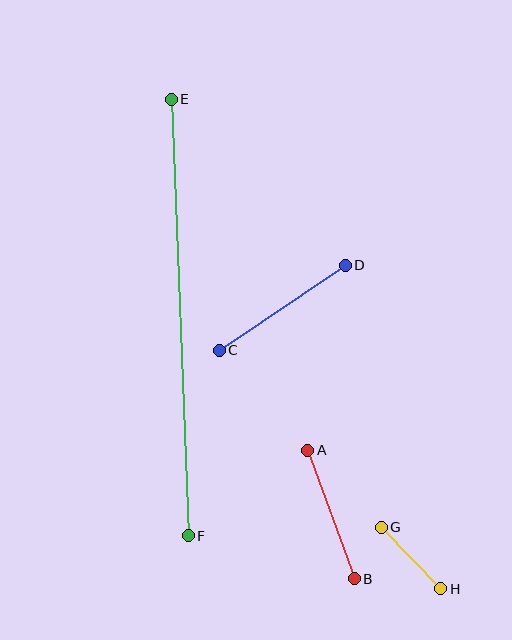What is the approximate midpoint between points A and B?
The midpoint is at approximately (331, 514) pixels.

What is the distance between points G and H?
The distance is approximately 86 pixels.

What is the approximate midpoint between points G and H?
The midpoint is at approximately (411, 558) pixels.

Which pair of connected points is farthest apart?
Points E and F are farthest apart.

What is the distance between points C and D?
The distance is approximately 152 pixels.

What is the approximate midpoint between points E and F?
The midpoint is at approximately (180, 318) pixels.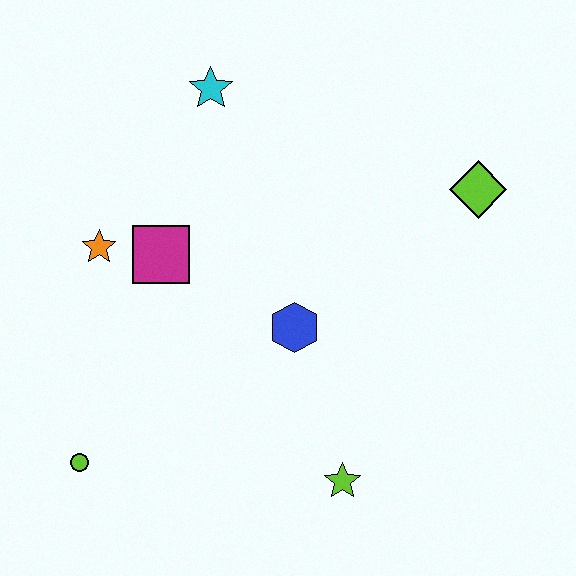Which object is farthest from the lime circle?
The lime diamond is farthest from the lime circle.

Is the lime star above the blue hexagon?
No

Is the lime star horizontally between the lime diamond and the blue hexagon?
Yes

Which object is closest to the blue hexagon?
The magenta square is closest to the blue hexagon.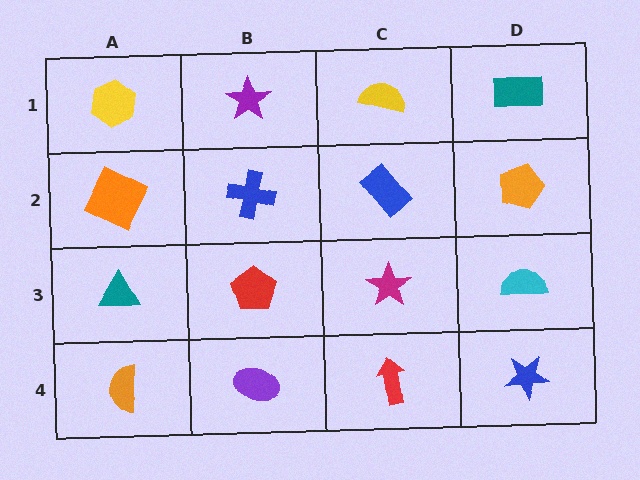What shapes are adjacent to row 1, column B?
A blue cross (row 2, column B), a yellow hexagon (row 1, column A), a yellow semicircle (row 1, column C).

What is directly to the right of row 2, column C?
An orange pentagon.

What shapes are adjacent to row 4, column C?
A magenta star (row 3, column C), a purple ellipse (row 4, column B), a blue star (row 4, column D).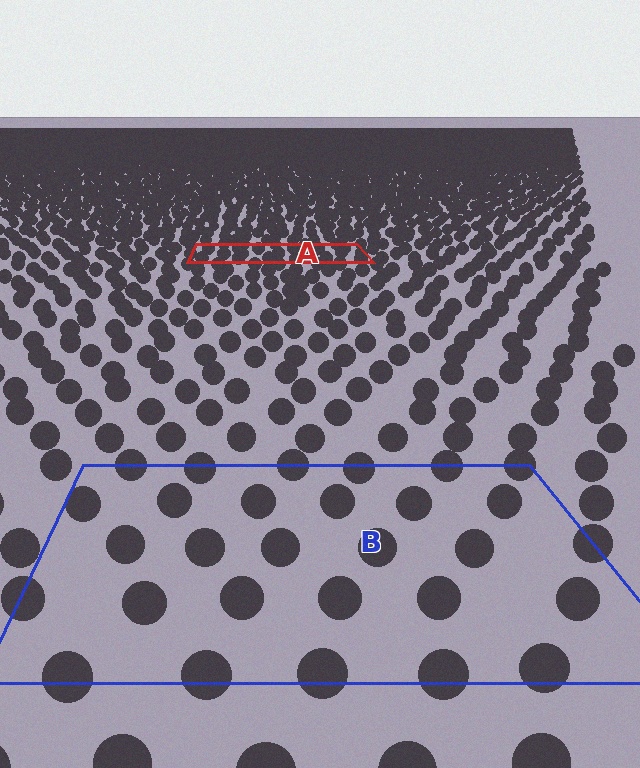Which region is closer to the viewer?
Region B is closer. The texture elements there are larger and more spread out.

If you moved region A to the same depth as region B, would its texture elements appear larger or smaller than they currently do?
They would appear larger. At a closer depth, the same texture elements are projected at a bigger on-screen size.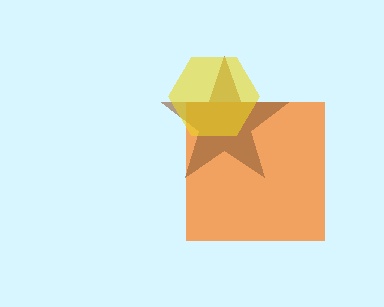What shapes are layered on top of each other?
The layered shapes are: an orange square, a brown star, a yellow hexagon.